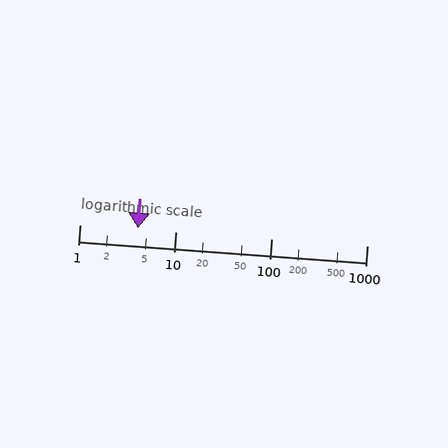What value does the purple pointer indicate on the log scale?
The pointer indicates approximately 4.1.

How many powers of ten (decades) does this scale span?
The scale spans 3 decades, from 1 to 1000.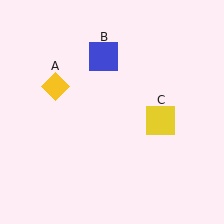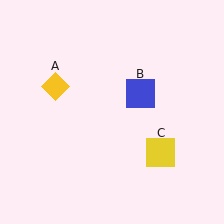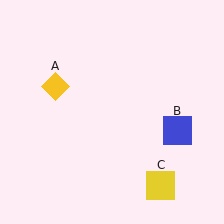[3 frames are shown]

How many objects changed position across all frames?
2 objects changed position: blue square (object B), yellow square (object C).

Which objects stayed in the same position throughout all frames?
Yellow diamond (object A) remained stationary.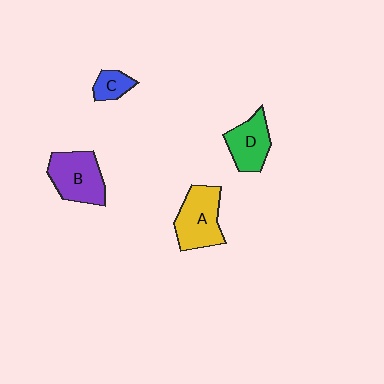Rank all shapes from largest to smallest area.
From largest to smallest: A (yellow), B (purple), D (green), C (blue).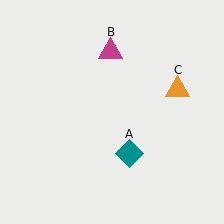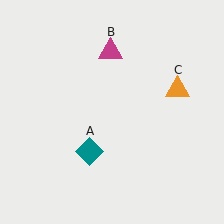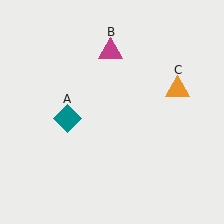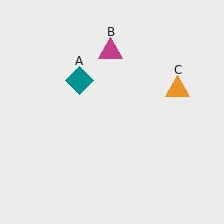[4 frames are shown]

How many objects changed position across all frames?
1 object changed position: teal diamond (object A).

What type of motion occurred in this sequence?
The teal diamond (object A) rotated clockwise around the center of the scene.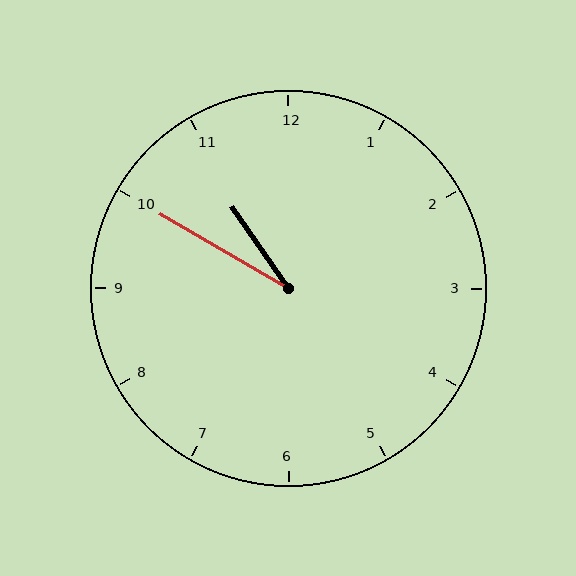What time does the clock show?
10:50.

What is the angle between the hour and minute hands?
Approximately 25 degrees.